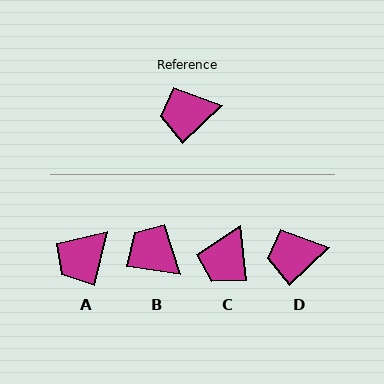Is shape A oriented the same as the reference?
No, it is off by about 34 degrees.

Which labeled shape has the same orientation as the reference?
D.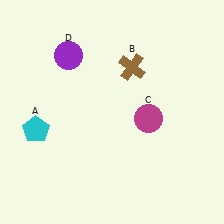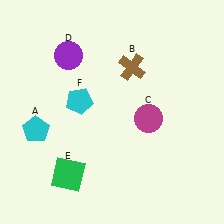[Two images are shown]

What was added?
A green square (E), a cyan pentagon (F) were added in Image 2.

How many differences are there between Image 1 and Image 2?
There are 2 differences between the two images.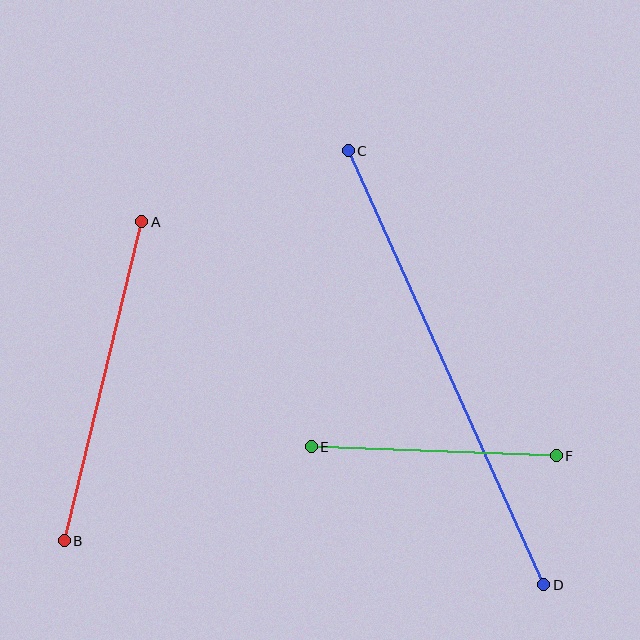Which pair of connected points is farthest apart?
Points C and D are farthest apart.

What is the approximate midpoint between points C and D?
The midpoint is at approximately (446, 368) pixels.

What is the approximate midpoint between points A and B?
The midpoint is at approximately (103, 381) pixels.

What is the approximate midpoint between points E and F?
The midpoint is at approximately (434, 451) pixels.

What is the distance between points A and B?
The distance is approximately 328 pixels.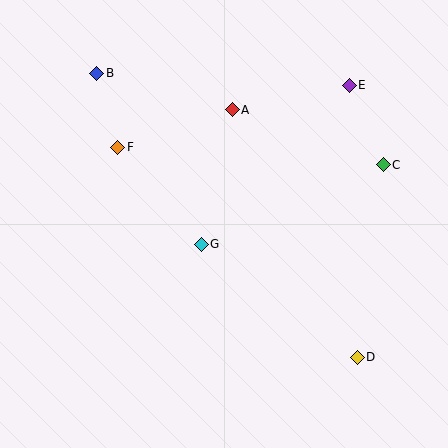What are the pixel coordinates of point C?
Point C is at (383, 165).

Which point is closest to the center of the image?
Point G at (201, 244) is closest to the center.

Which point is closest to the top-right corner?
Point E is closest to the top-right corner.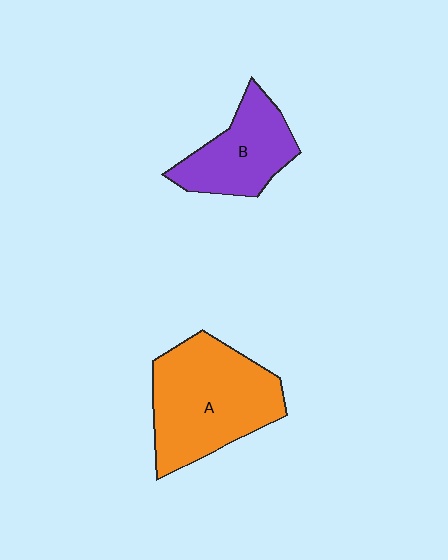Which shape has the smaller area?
Shape B (purple).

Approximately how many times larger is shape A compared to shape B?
Approximately 1.6 times.